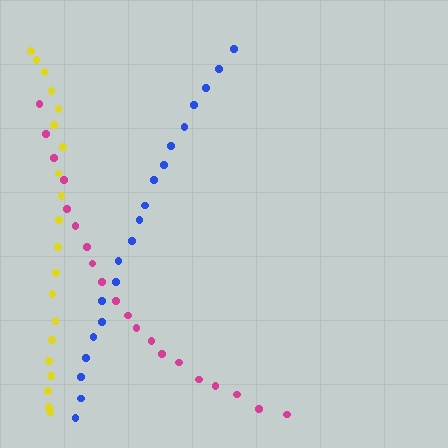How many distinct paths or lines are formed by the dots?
There are 3 distinct paths.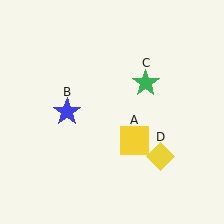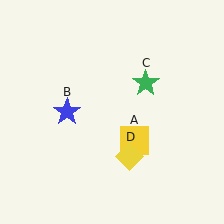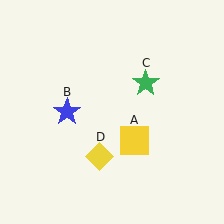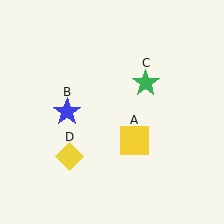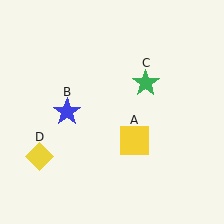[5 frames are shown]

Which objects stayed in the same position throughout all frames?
Yellow square (object A) and blue star (object B) and green star (object C) remained stationary.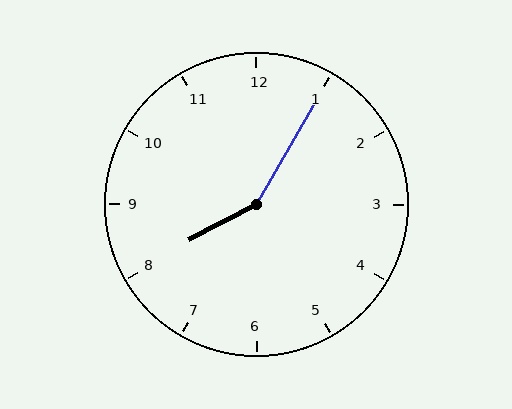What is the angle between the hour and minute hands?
Approximately 148 degrees.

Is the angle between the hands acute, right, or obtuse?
It is obtuse.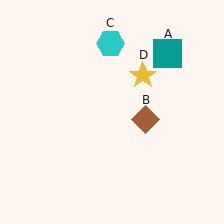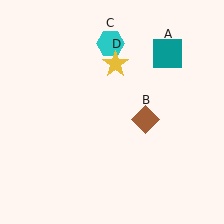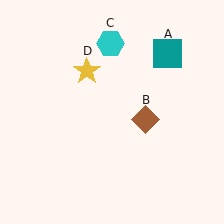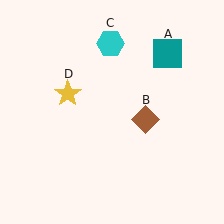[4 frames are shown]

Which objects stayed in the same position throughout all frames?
Teal square (object A) and brown diamond (object B) and cyan hexagon (object C) remained stationary.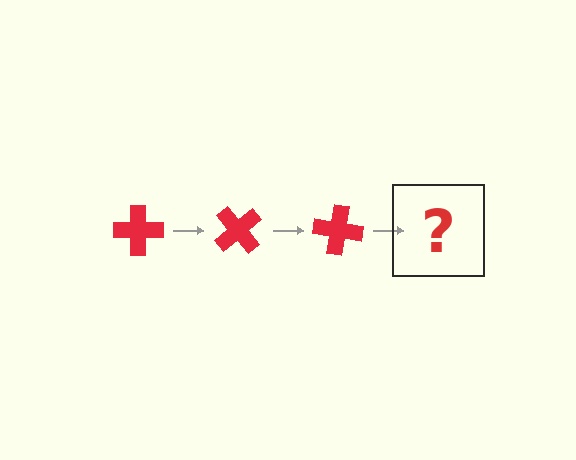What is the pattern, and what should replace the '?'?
The pattern is that the cross rotates 50 degrees each step. The '?' should be a red cross rotated 150 degrees.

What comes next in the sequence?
The next element should be a red cross rotated 150 degrees.